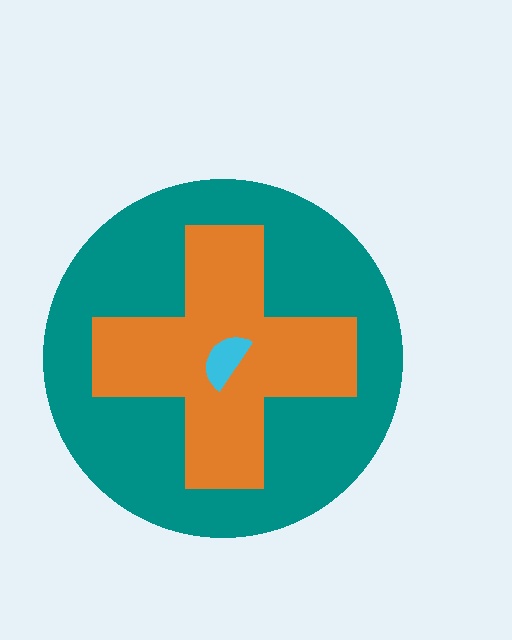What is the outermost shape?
The teal circle.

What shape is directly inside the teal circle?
The orange cross.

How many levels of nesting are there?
3.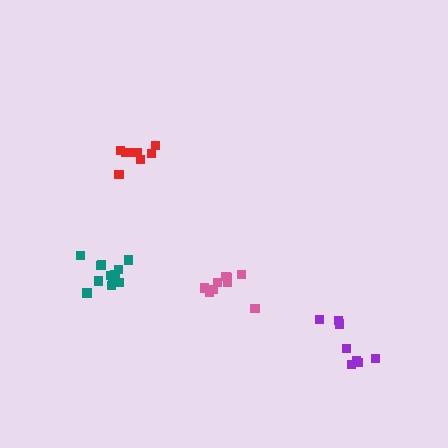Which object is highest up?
The red cluster is topmost.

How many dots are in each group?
Group 1: 10 dots, Group 2: 12 dots, Group 3: 8 dots, Group 4: 8 dots (38 total).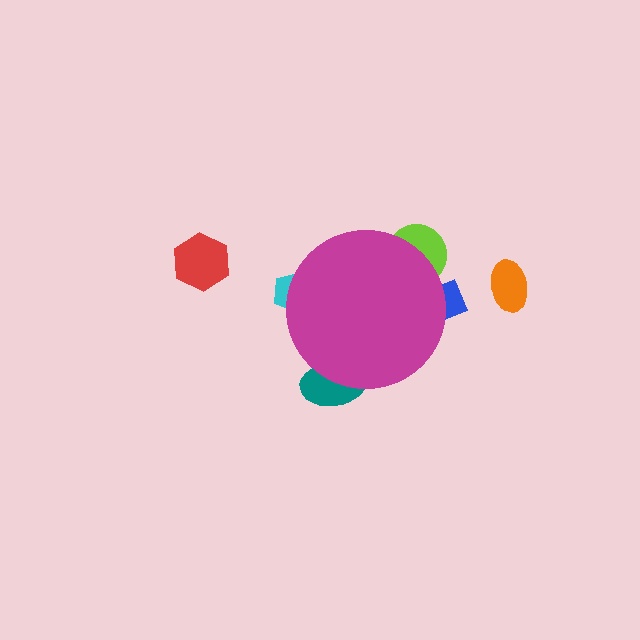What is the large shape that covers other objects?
A magenta circle.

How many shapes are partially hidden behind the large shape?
4 shapes are partially hidden.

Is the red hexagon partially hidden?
No, the red hexagon is fully visible.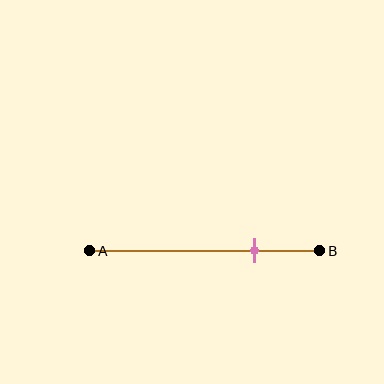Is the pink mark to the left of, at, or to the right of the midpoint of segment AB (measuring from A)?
The pink mark is to the right of the midpoint of segment AB.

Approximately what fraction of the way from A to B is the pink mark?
The pink mark is approximately 70% of the way from A to B.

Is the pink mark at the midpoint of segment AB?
No, the mark is at about 70% from A, not at the 50% midpoint.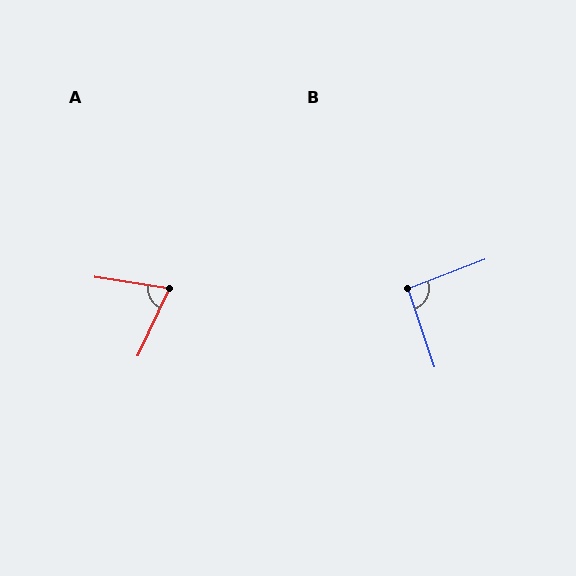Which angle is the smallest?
A, at approximately 74 degrees.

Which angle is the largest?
B, at approximately 92 degrees.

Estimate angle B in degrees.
Approximately 92 degrees.